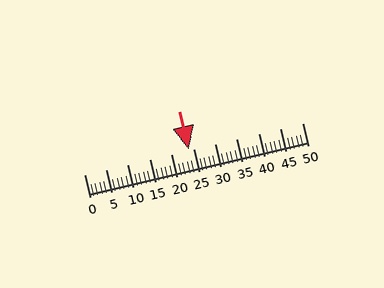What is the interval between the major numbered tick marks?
The major tick marks are spaced 5 units apart.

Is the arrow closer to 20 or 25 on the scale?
The arrow is closer to 25.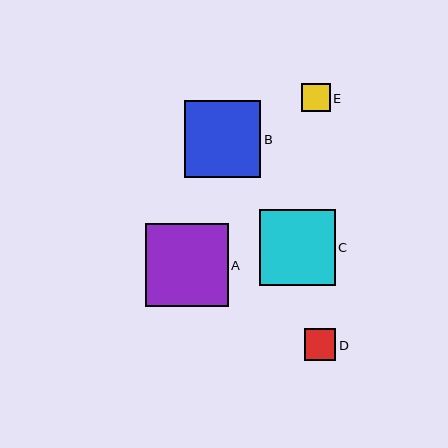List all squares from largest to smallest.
From largest to smallest: A, B, C, D, E.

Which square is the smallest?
Square E is the smallest with a size of approximately 29 pixels.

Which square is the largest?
Square A is the largest with a size of approximately 83 pixels.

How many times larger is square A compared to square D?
Square A is approximately 2.6 times the size of square D.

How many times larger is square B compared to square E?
Square B is approximately 2.7 times the size of square E.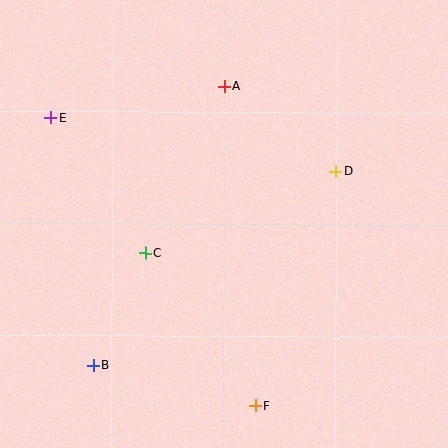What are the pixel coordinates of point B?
Point B is at (93, 365).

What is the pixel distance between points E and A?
The distance between E and A is 176 pixels.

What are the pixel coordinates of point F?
Point F is at (255, 406).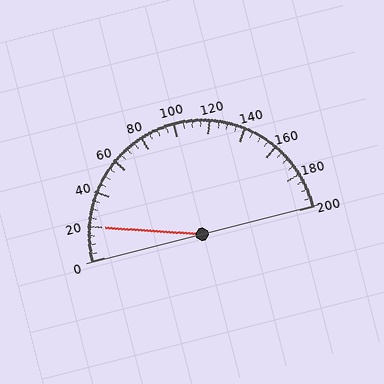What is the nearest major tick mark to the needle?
The nearest major tick mark is 20.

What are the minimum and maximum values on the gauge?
The gauge ranges from 0 to 200.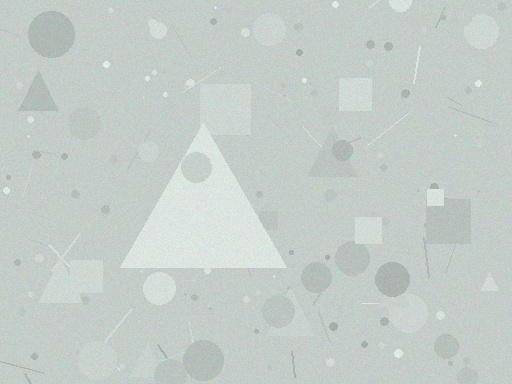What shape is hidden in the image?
A triangle is hidden in the image.